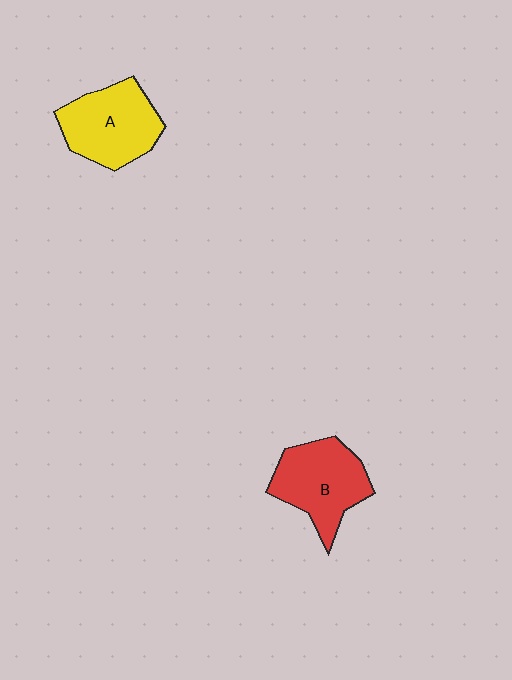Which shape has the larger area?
Shape A (yellow).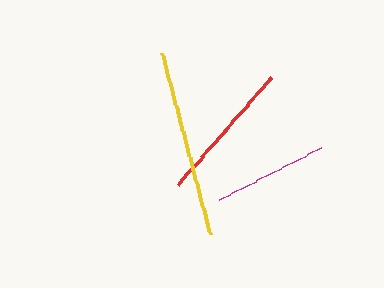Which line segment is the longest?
The yellow line is the longest at approximately 188 pixels.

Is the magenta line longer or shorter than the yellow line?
The yellow line is longer than the magenta line.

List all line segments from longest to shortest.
From longest to shortest: yellow, red, magenta.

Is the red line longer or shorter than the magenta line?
The red line is longer than the magenta line.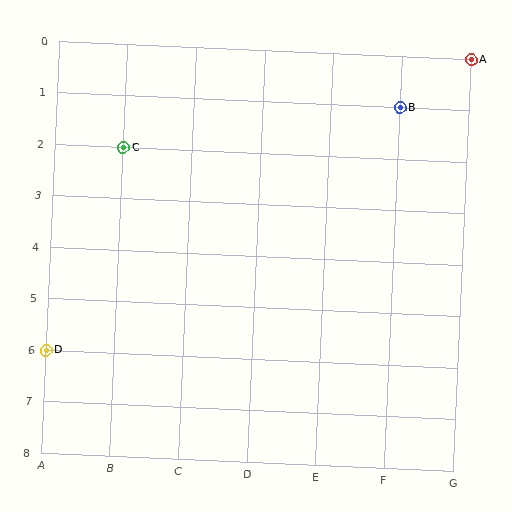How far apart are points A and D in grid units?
Points A and D are 6 columns and 6 rows apart (about 8.5 grid units diagonally).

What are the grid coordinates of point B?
Point B is at grid coordinates (F, 1).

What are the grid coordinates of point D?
Point D is at grid coordinates (A, 6).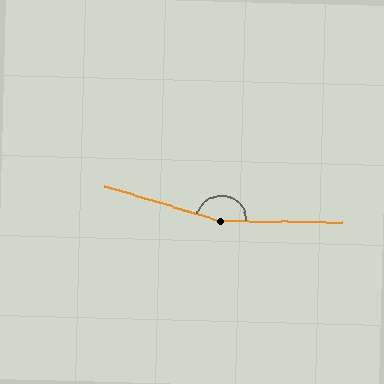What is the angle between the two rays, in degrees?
Approximately 164 degrees.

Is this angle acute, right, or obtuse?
It is obtuse.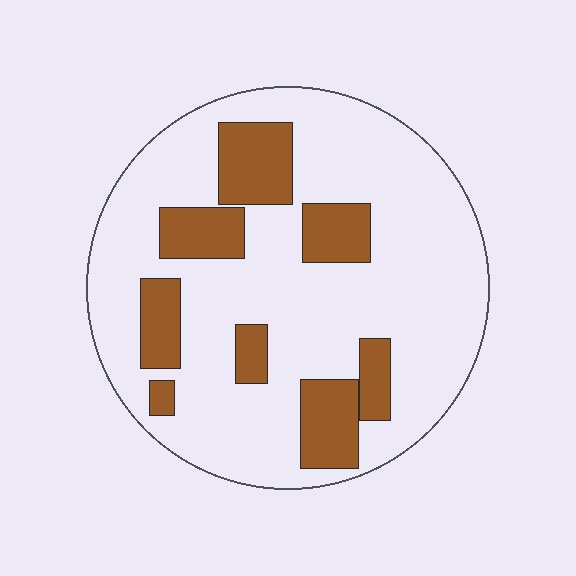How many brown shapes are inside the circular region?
8.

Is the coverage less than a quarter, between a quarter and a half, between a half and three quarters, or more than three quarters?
Less than a quarter.